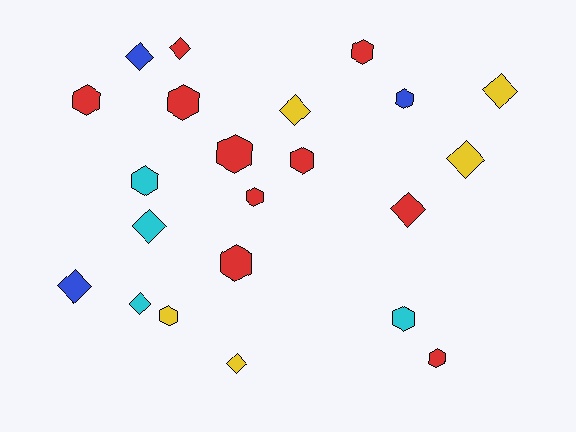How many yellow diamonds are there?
There are 4 yellow diamonds.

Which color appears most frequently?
Red, with 10 objects.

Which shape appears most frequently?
Hexagon, with 12 objects.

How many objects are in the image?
There are 22 objects.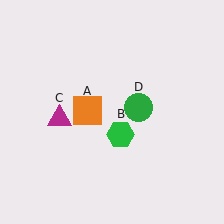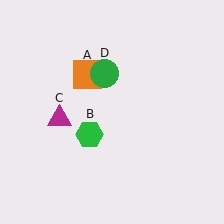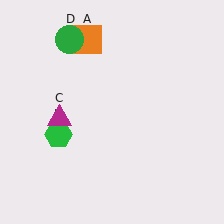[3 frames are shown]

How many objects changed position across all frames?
3 objects changed position: orange square (object A), green hexagon (object B), green circle (object D).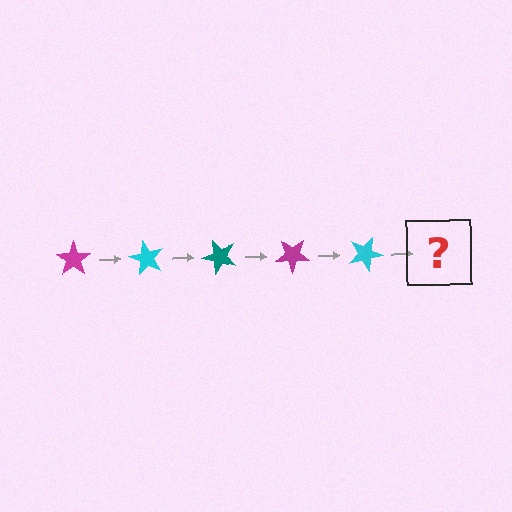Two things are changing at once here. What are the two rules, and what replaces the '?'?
The two rules are that it rotates 60 degrees each step and the color cycles through magenta, cyan, and teal. The '?' should be a teal star, rotated 300 degrees from the start.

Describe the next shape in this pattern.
It should be a teal star, rotated 300 degrees from the start.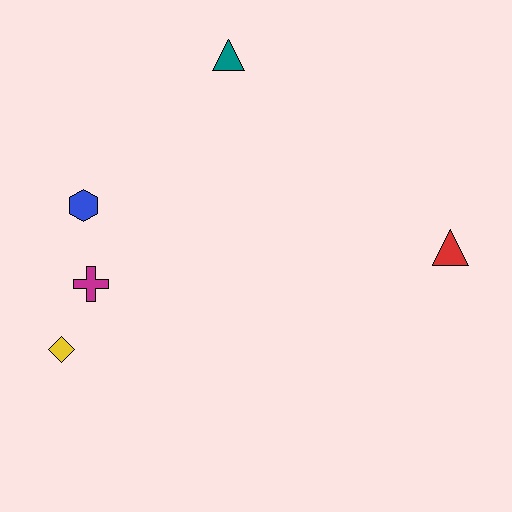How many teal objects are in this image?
There is 1 teal object.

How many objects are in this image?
There are 5 objects.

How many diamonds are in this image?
There is 1 diamond.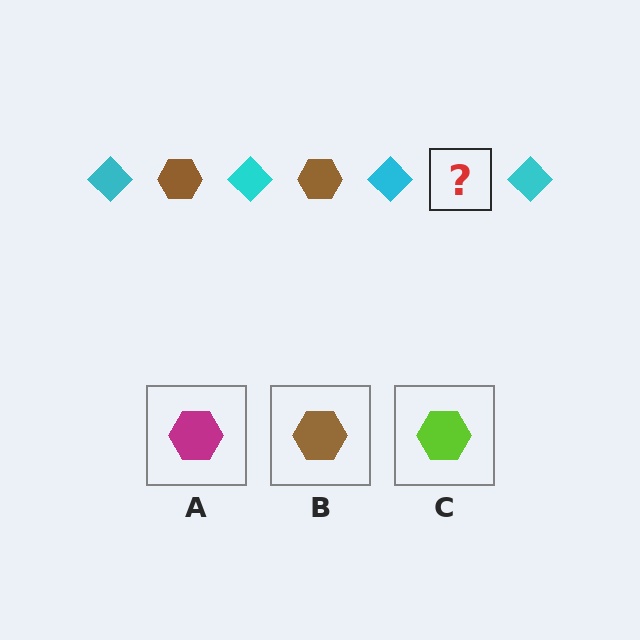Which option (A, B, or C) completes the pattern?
B.